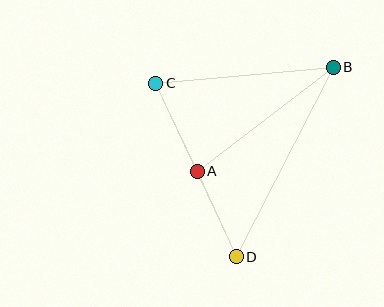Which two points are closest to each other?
Points A and D are closest to each other.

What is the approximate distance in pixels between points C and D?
The distance between C and D is approximately 191 pixels.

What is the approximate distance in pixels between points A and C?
The distance between A and C is approximately 97 pixels.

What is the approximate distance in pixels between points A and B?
The distance between A and B is approximately 171 pixels.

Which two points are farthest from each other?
Points B and D are farthest from each other.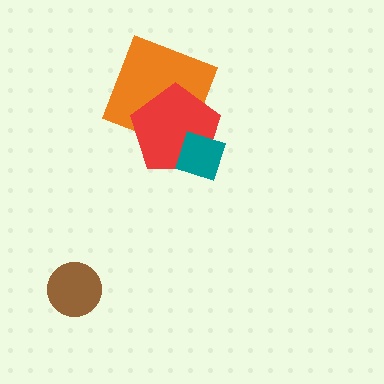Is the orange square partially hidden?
Yes, it is partially covered by another shape.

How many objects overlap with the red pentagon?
2 objects overlap with the red pentagon.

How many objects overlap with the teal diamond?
1 object overlaps with the teal diamond.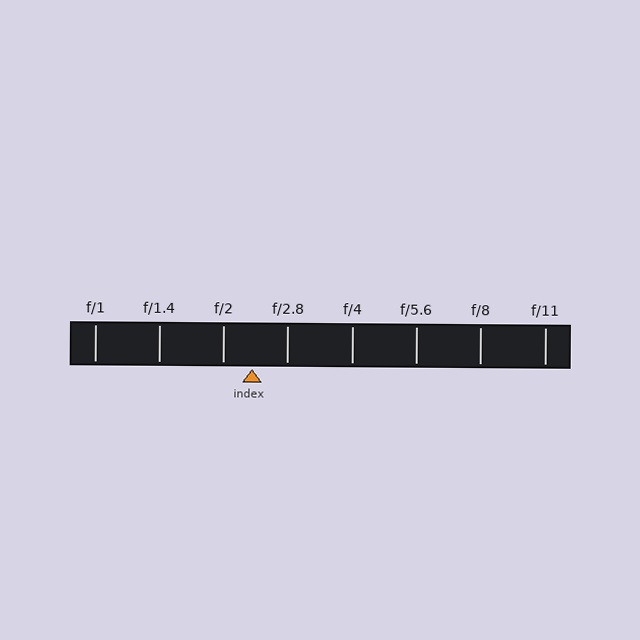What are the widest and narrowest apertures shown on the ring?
The widest aperture shown is f/1 and the narrowest is f/11.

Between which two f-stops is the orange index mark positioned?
The index mark is between f/2 and f/2.8.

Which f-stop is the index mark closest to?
The index mark is closest to f/2.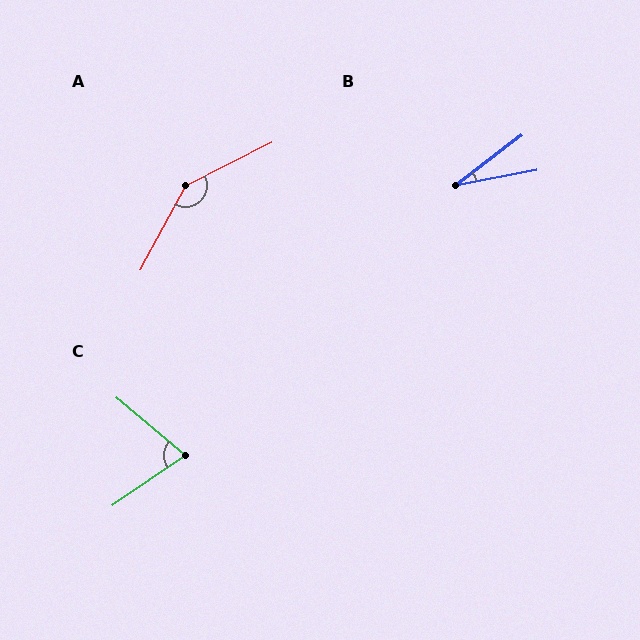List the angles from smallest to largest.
B (26°), C (75°), A (145°).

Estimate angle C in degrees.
Approximately 75 degrees.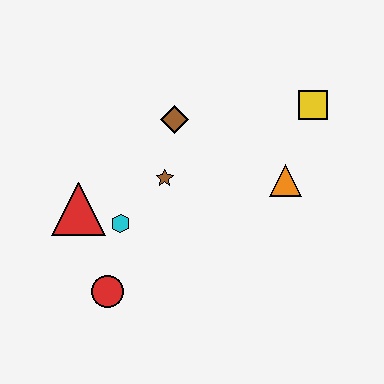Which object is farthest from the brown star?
The yellow square is farthest from the brown star.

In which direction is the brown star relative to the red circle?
The brown star is above the red circle.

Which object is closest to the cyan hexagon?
The red triangle is closest to the cyan hexagon.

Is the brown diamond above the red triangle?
Yes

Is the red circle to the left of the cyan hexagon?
Yes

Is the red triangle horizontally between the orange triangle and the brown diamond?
No